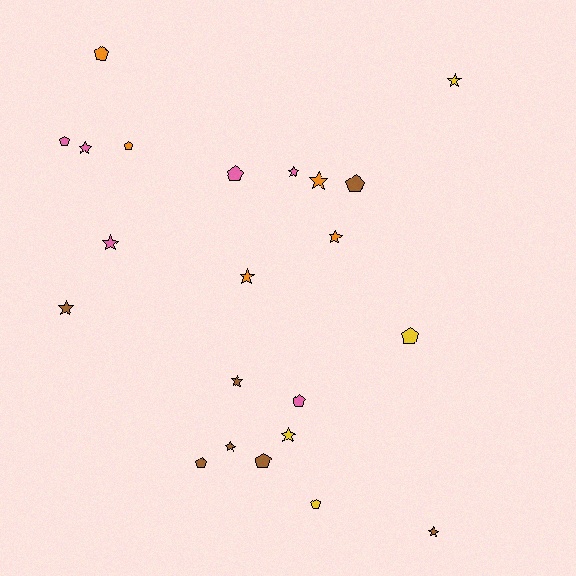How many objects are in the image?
There are 22 objects.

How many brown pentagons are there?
There are 3 brown pentagons.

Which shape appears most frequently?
Star, with 12 objects.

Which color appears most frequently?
Brown, with 7 objects.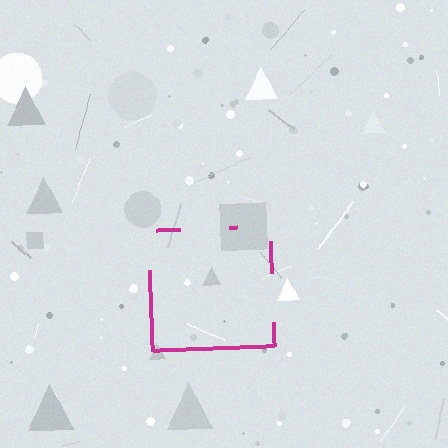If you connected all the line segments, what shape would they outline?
They would outline a square.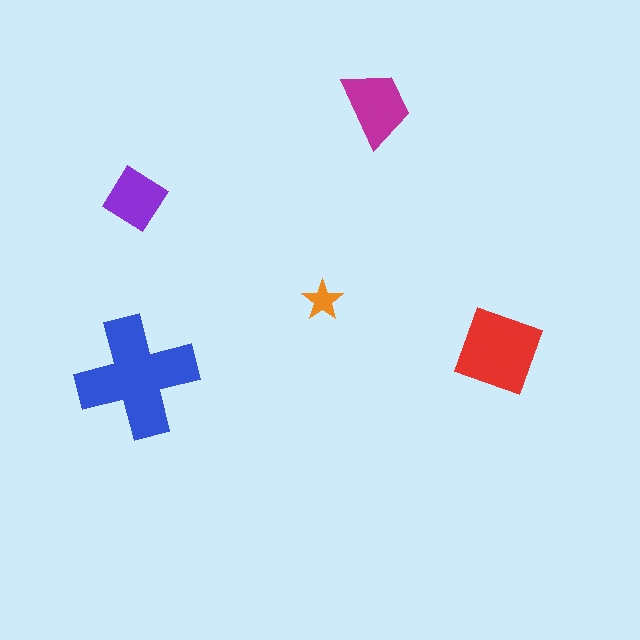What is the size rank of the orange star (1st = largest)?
5th.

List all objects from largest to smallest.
The blue cross, the red square, the magenta trapezoid, the purple diamond, the orange star.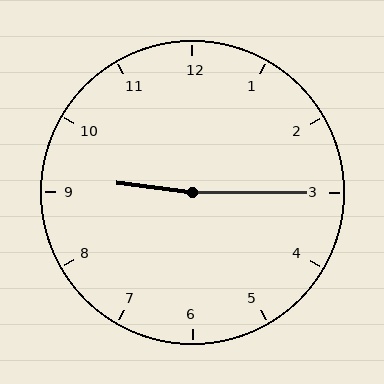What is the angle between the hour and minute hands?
Approximately 172 degrees.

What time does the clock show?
9:15.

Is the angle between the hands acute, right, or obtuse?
It is obtuse.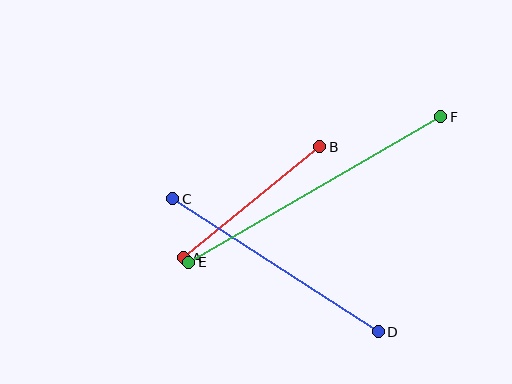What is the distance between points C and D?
The distance is approximately 245 pixels.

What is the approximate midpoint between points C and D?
The midpoint is at approximately (276, 265) pixels.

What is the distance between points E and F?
The distance is approximately 291 pixels.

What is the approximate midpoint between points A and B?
The midpoint is at approximately (252, 202) pixels.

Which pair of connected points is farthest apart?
Points E and F are farthest apart.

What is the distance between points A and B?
The distance is approximately 176 pixels.